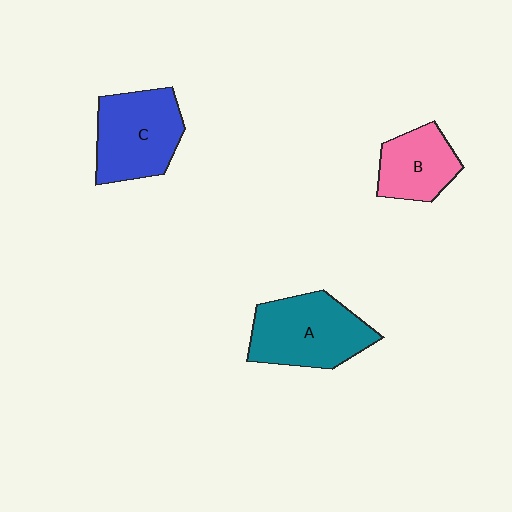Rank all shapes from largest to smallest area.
From largest to smallest: A (teal), C (blue), B (pink).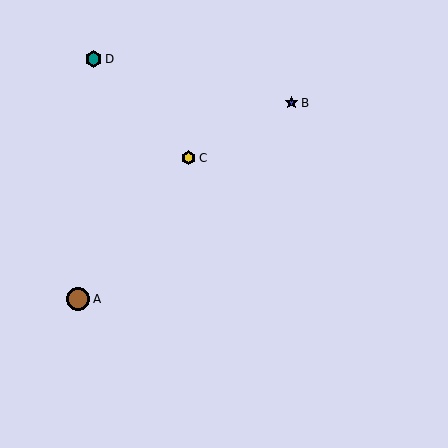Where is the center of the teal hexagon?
The center of the teal hexagon is at (93, 59).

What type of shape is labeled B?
Shape B is a blue star.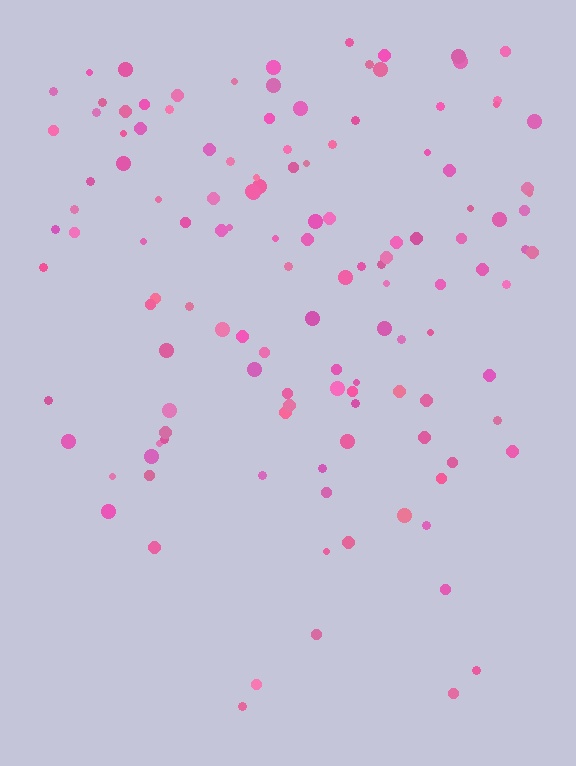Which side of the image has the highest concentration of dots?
The top.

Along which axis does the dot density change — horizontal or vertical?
Vertical.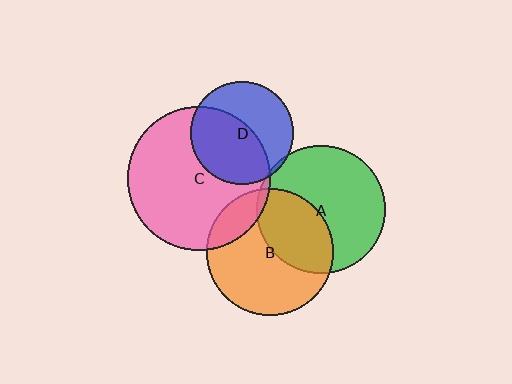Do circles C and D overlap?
Yes.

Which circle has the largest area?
Circle C (pink).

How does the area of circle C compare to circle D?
Approximately 2.0 times.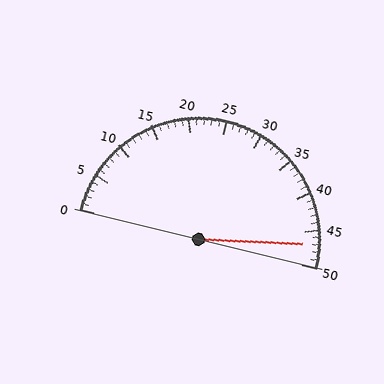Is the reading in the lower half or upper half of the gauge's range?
The reading is in the upper half of the range (0 to 50).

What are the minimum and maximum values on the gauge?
The gauge ranges from 0 to 50.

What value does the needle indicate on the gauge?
The needle indicates approximately 47.